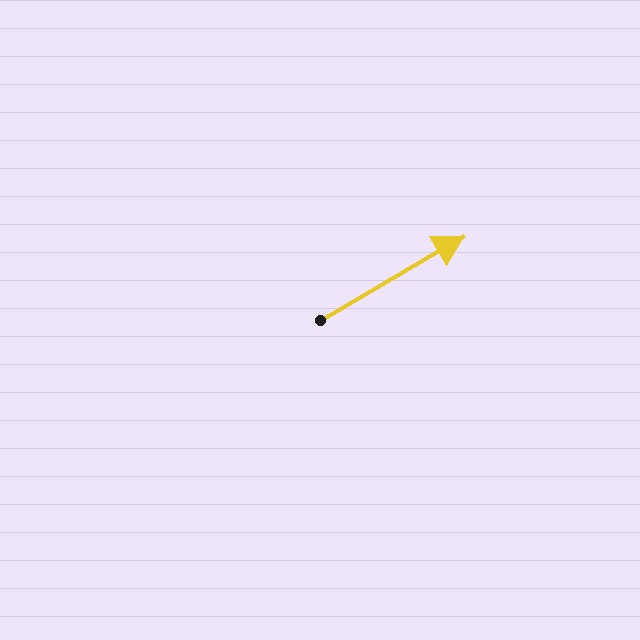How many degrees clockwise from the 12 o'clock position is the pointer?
Approximately 60 degrees.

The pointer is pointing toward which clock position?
Roughly 2 o'clock.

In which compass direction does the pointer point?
Northeast.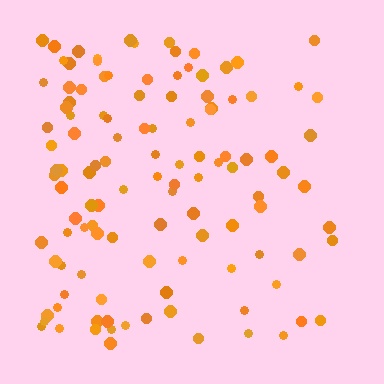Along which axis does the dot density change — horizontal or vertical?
Horizontal.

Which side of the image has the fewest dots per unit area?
The right.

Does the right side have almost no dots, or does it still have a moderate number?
Still a moderate number, just noticeably fewer than the left.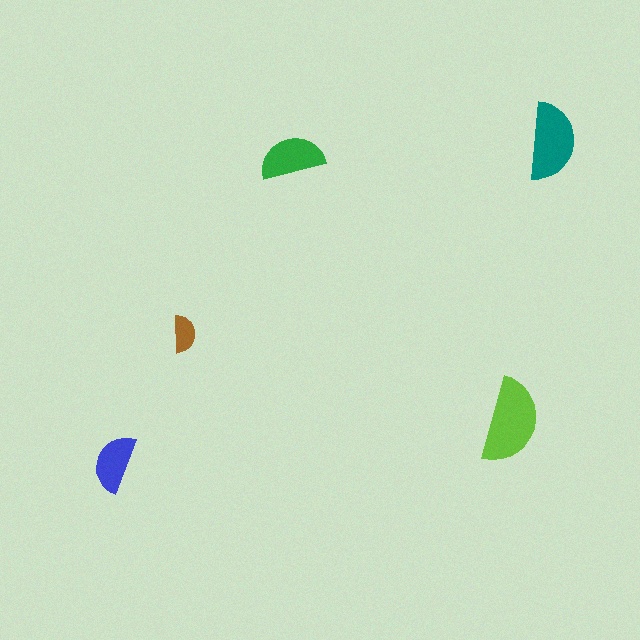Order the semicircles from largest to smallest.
the lime one, the teal one, the green one, the blue one, the brown one.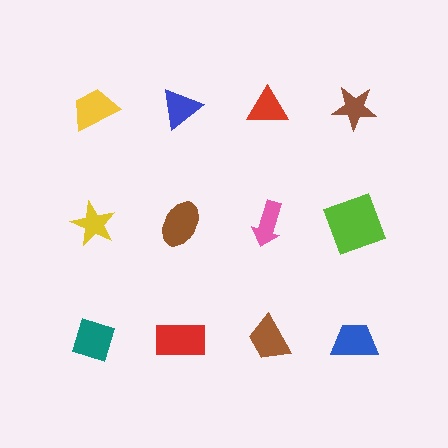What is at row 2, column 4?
A lime square.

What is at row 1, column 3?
A red triangle.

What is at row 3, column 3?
A brown trapezoid.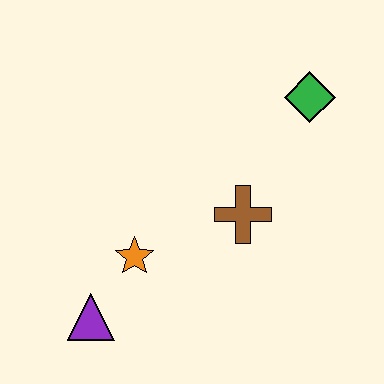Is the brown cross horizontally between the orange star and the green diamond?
Yes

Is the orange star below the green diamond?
Yes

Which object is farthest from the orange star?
The green diamond is farthest from the orange star.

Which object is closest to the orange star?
The purple triangle is closest to the orange star.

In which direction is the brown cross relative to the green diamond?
The brown cross is below the green diamond.